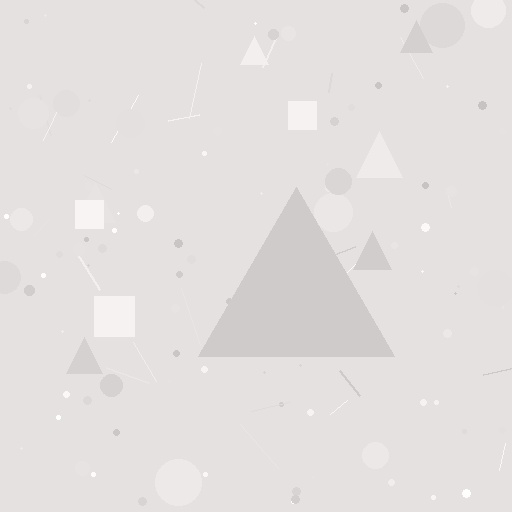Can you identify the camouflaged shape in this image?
The camouflaged shape is a triangle.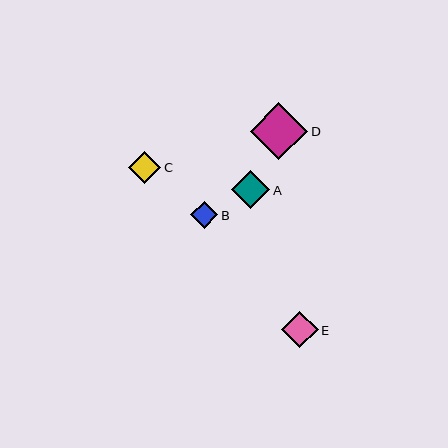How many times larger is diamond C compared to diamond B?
Diamond C is approximately 1.2 times the size of diamond B.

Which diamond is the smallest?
Diamond B is the smallest with a size of approximately 28 pixels.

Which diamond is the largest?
Diamond D is the largest with a size of approximately 57 pixels.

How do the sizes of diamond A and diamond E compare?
Diamond A and diamond E are approximately the same size.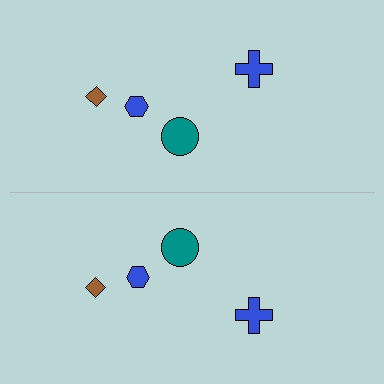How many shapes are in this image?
There are 8 shapes in this image.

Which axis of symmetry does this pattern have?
The pattern has a horizontal axis of symmetry running through the center of the image.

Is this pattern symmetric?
Yes, this pattern has bilateral (reflection) symmetry.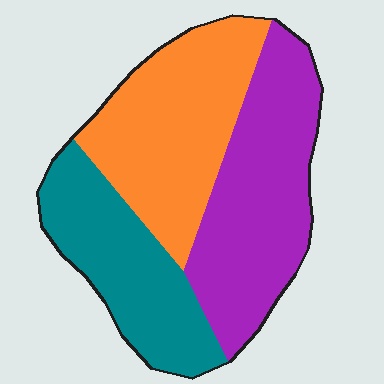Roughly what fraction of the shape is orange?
Orange covers roughly 35% of the shape.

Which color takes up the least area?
Teal, at roughly 30%.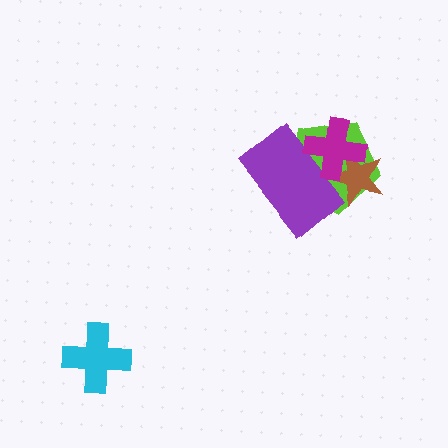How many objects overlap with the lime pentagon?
3 objects overlap with the lime pentagon.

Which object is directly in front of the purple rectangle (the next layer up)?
The brown star is directly in front of the purple rectangle.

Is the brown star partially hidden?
Yes, it is partially covered by another shape.